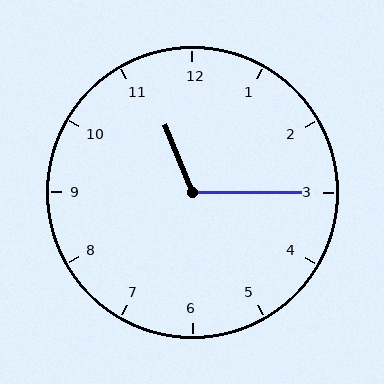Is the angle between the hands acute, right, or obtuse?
It is obtuse.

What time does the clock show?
11:15.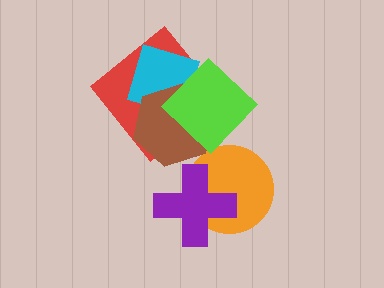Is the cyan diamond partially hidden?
Yes, it is partially covered by another shape.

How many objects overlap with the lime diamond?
3 objects overlap with the lime diamond.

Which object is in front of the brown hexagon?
The lime diamond is in front of the brown hexagon.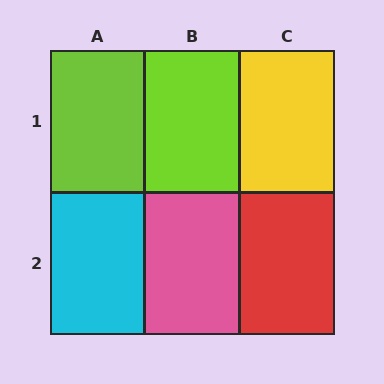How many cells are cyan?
1 cell is cyan.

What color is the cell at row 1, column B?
Lime.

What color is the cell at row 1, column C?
Yellow.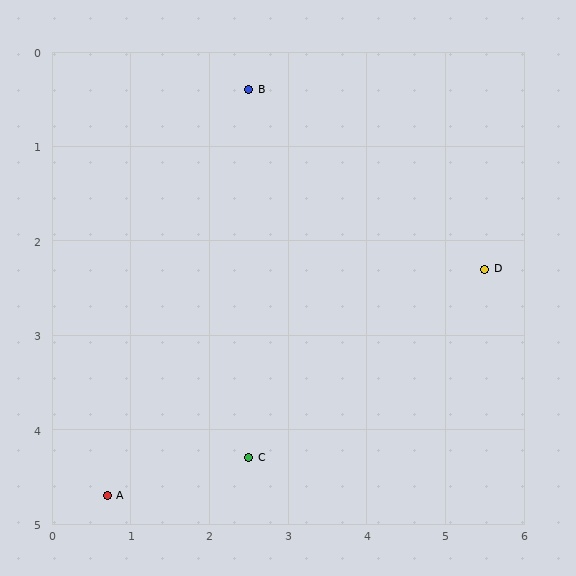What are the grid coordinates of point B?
Point B is at approximately (2.5, 0.4).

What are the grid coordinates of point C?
Point C is at approximately (2.5, 4.3).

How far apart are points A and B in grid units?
Points A and B are about 4.7 grid units apart.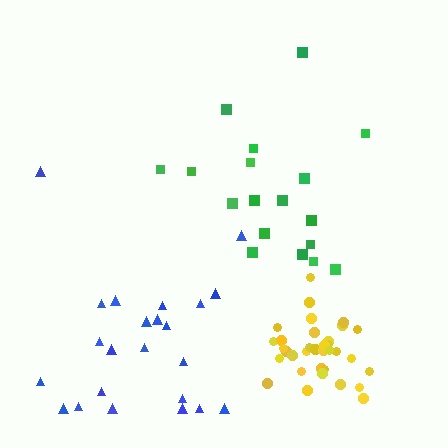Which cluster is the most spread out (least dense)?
Green.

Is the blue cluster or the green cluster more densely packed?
Blue.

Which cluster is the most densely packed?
Yellow.